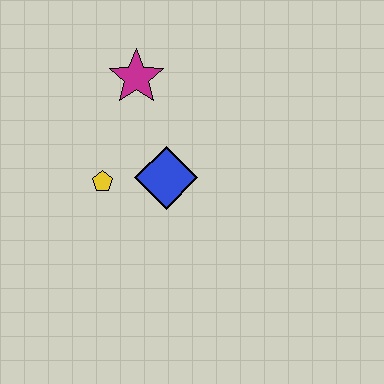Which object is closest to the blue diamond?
The yellow pentagon is closest to the blue diamond.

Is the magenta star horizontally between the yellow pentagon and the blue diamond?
Yes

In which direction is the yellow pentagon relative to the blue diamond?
The yellow pentagon is to the left of the blue diamond.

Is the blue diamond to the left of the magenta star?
No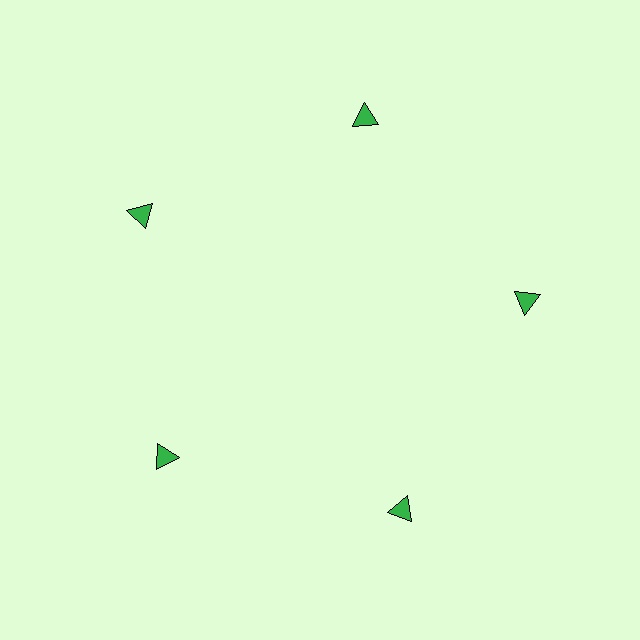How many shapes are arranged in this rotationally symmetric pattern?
There are 5 shapes, arranged in 5 groups of 1.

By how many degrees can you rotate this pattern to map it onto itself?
The pattern maps onto itself every 72 degrees of rotation.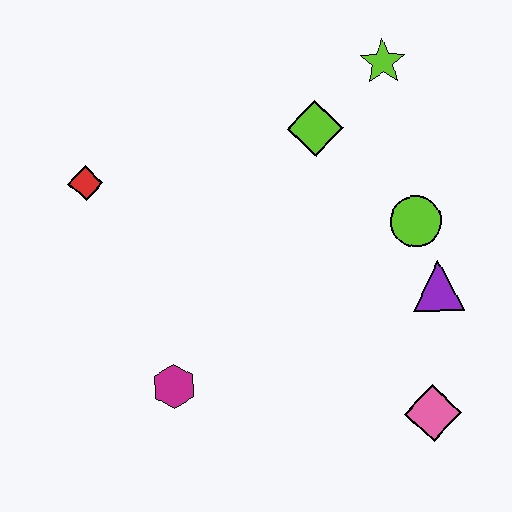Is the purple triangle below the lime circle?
Yes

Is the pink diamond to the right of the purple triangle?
No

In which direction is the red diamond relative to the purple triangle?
The red diamond is to the left of the purple triangle.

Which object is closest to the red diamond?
The magenta hexagon is closest to the red diamond.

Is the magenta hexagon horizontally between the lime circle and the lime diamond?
No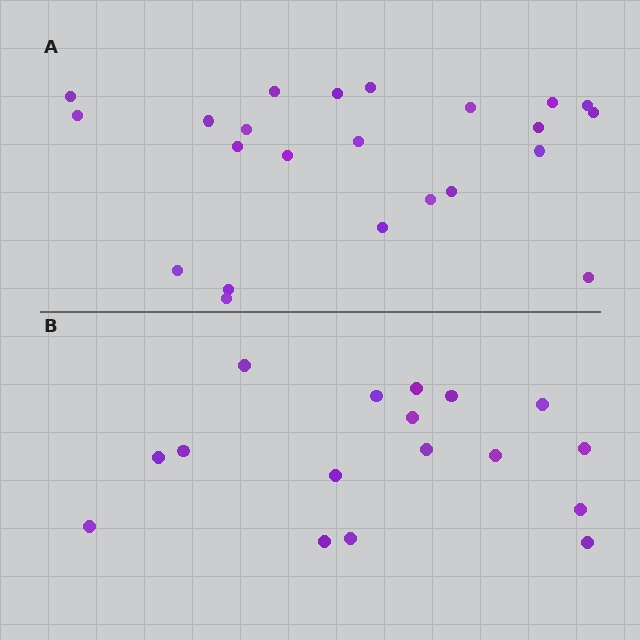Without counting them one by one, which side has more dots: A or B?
Region A (the top region) has more dots.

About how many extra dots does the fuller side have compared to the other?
Region A has about 6 more dots than region B.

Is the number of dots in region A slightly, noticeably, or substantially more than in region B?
Region A has noticeably more, but not dramatically so. The ratio is roughly 1.4 to 1.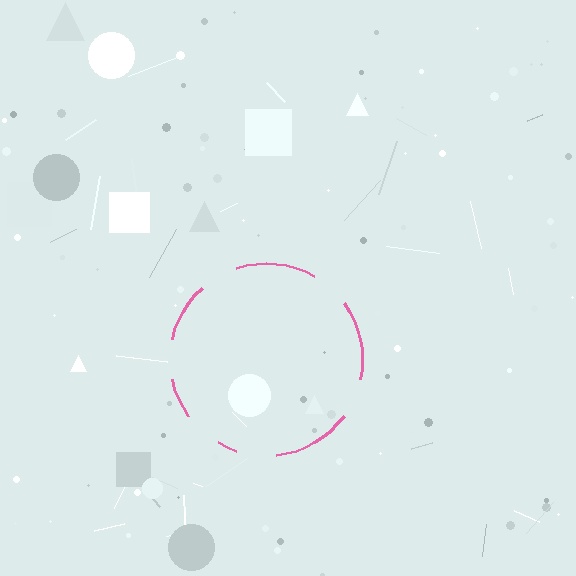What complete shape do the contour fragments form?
The contour fragments form a circle.